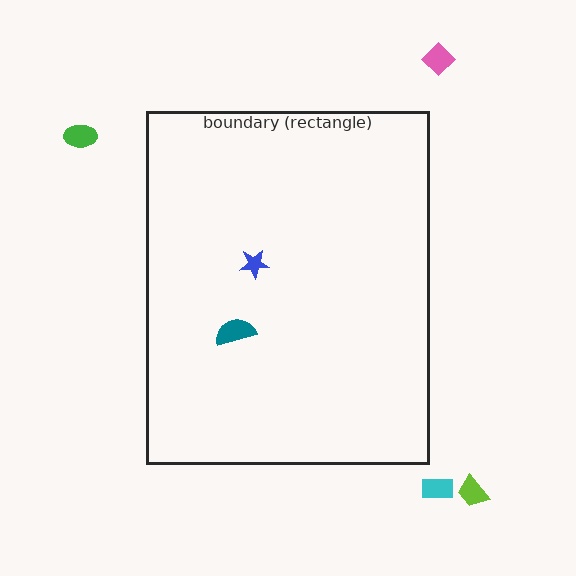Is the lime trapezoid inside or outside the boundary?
Outside.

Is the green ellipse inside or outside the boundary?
Outside.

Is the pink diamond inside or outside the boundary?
Outside.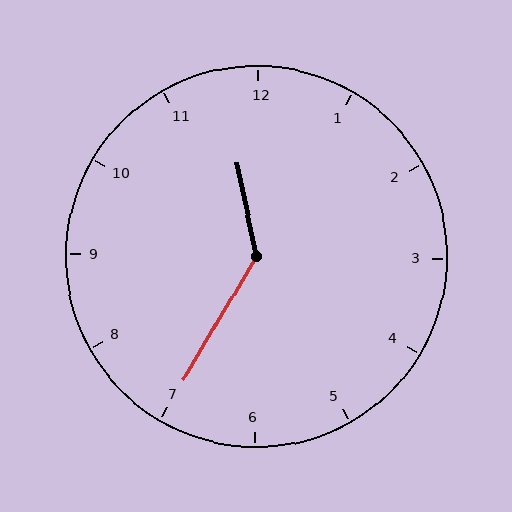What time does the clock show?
11:35.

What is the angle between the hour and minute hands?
Approximately 138 degrees.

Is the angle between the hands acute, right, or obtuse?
It is obtuse.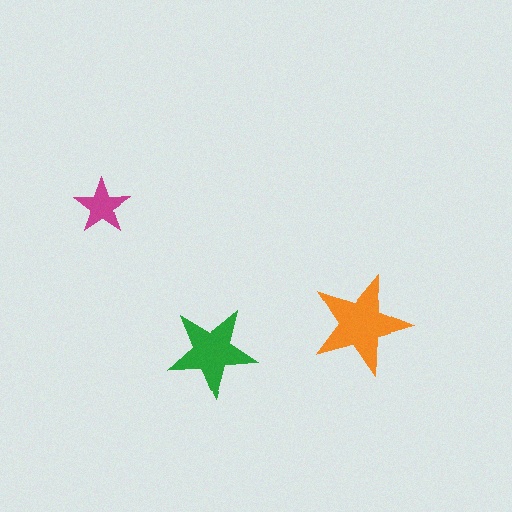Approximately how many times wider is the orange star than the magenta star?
About 2 times wider.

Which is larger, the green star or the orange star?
The orange one.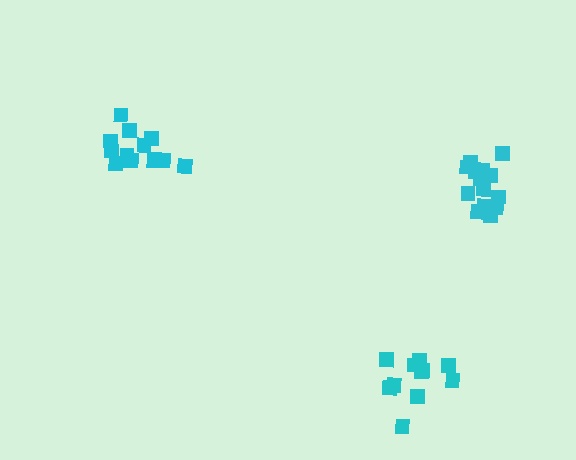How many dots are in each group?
Group 1: 13 dots, Group 2: 11 dots, Group 3: 14 dots (38 total).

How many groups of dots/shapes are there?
There are 3 groups.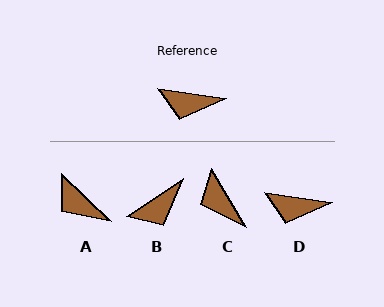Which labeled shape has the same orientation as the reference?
D.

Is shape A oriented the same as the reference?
No, it is off by about 35 degrees.